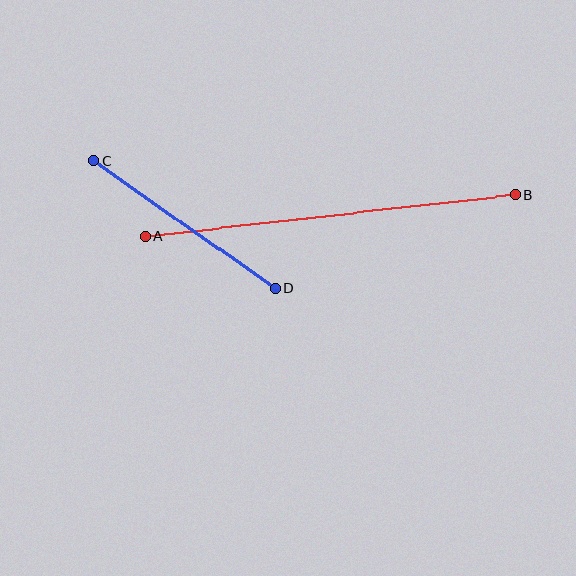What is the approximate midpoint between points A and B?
The midpoint is at approximately (330, 216) pixels.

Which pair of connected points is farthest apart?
Points A and B are farthest apart.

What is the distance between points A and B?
The distance is approximately 373 pixels.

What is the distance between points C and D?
The distance is approximately 221 pixels.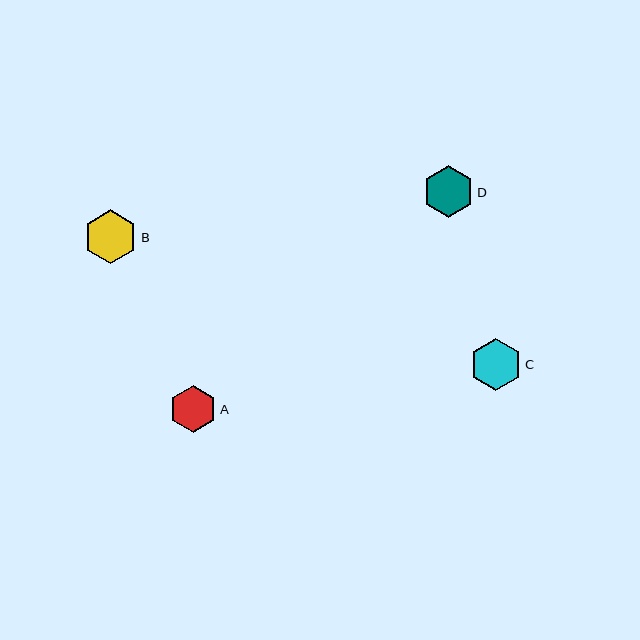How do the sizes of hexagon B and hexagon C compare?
Hexagon B and hexagon C are approximately the same size.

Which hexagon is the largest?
Hexagon B is the largest with a size of approximately 54 pixels.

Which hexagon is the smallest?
Hexagon A is the smallest with a size of approximately 47 pixels.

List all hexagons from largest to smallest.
From largest to smallest: B, C, D, A.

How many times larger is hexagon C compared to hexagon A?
Hexagon C is approximately 1.1 times the size of hexagon A.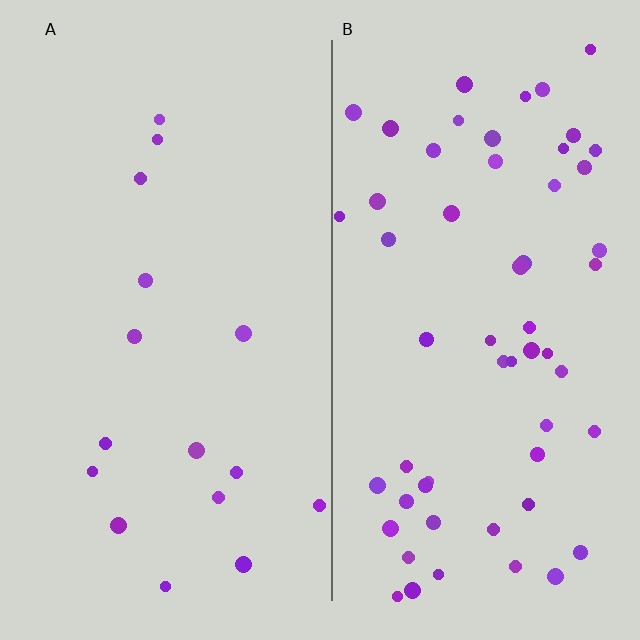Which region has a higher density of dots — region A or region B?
B (the right).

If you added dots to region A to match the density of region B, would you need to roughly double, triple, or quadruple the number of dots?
Approximately quadruple.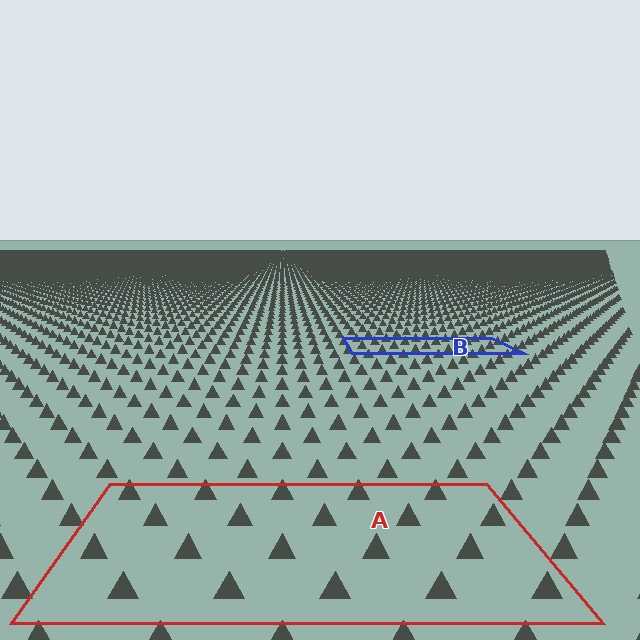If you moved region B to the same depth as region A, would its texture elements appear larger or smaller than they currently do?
They would appear larger. At a closer depth, the same texture elements are projected at a bigger on-screen size.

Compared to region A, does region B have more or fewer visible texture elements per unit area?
Region B has more texture elements per unit area — they are packed more densely because it is farther away.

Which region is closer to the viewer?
Region A is closer. The texture elements there are larger and more spread out.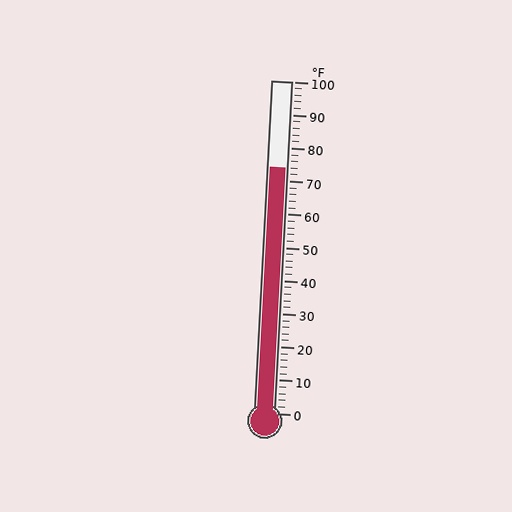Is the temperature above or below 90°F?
The temperature is below 90°F.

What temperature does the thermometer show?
The thermometer shows approximately 74°F.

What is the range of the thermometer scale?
The thermometer scale ranges from 0°F to 100°F.